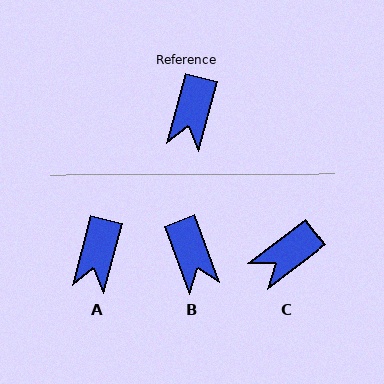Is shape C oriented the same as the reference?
No, it is off by about 38 degrees.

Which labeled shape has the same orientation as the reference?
A.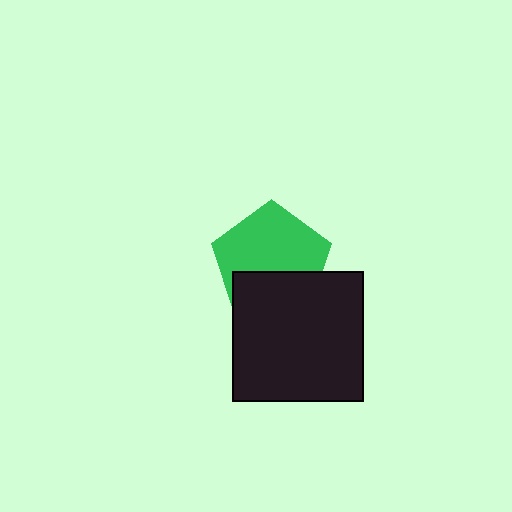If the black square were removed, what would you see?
You would see the complete green pentagon.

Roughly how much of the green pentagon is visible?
About half of it is visible (roughly 63%).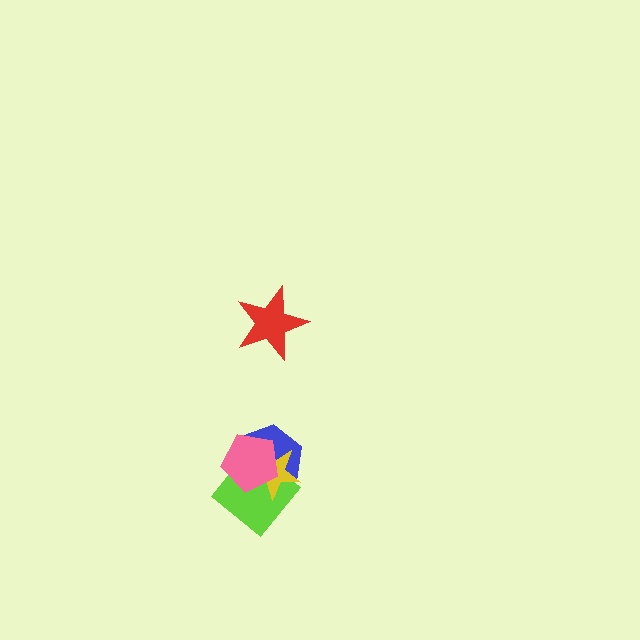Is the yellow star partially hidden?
Yes, it is partially covered by another shape.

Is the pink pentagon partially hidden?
No, no other shape covers it.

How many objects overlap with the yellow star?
3 objects overlap with the yellow star.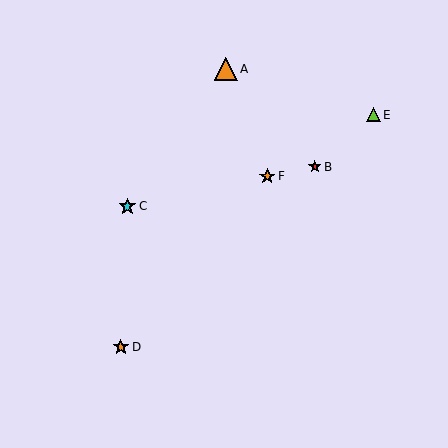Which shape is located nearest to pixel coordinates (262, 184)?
The orange star (labeled F) at (267, 176) is nearest to that location.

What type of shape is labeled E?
Shape E is a lime triangle.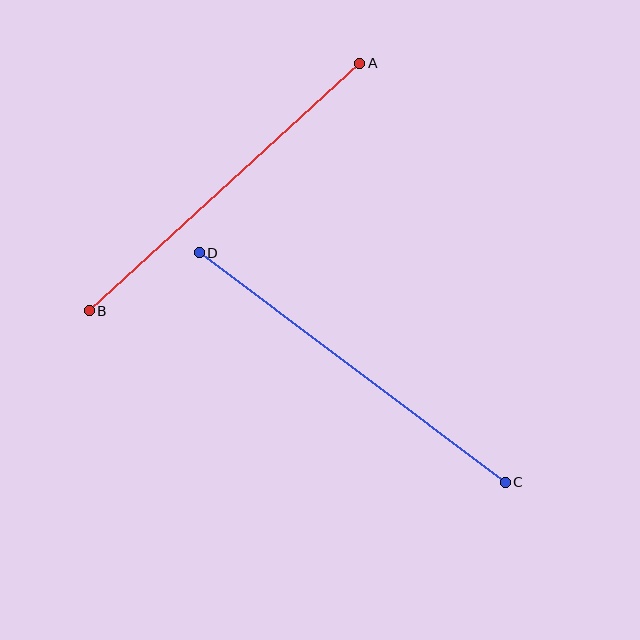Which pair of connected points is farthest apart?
Points C and D are farthest apart.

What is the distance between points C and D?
The distance is approximately 383 pixels.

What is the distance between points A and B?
The distance is approximately 367 pixels.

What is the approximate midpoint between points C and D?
The midpoint is at approximately (352, 367) pixels.